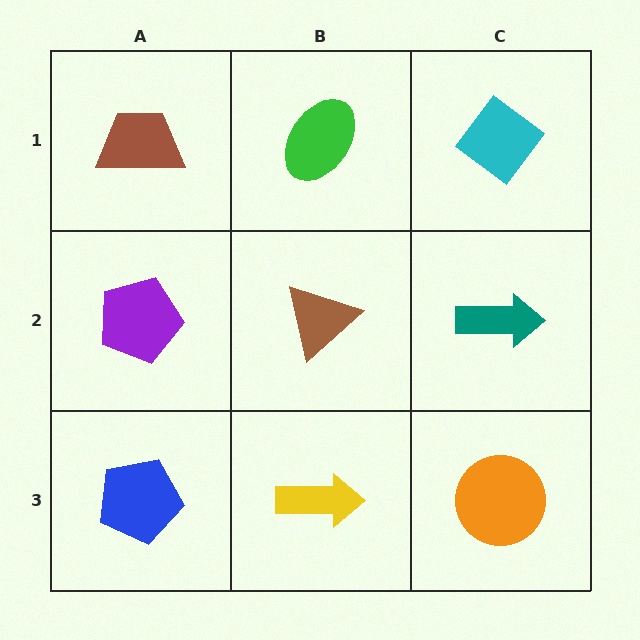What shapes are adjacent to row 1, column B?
A brown triangle (row 2, column B), a brown trapezoid (row 1, column A), a cyan diamond (row 1, column C).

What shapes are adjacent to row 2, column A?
A brown trapezoid (row 1, column A), a blue pentagon (row 3, column A), a brown triangle (row 2, column B).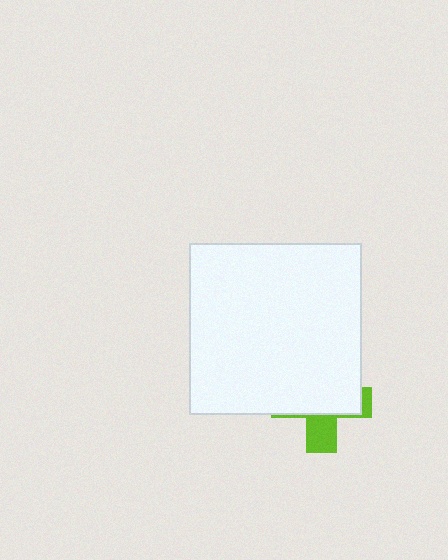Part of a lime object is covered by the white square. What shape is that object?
It is a cross.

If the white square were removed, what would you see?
You would see the complete lime cross.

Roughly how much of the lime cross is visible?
A small part of it is visible (roughly 31%).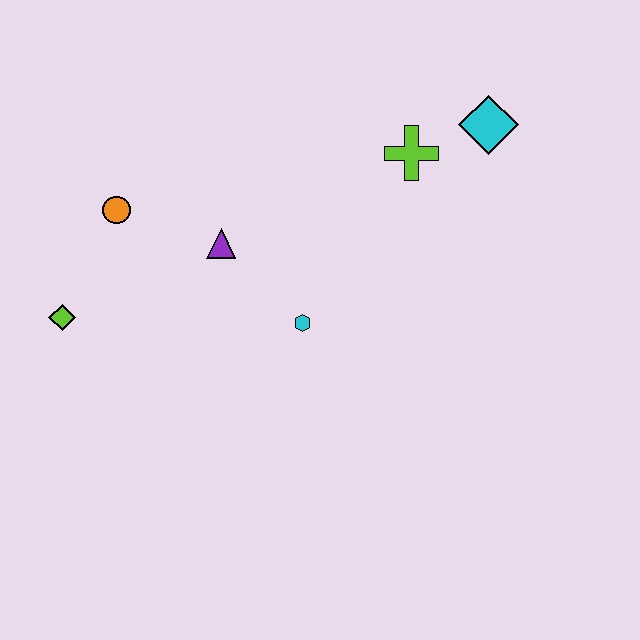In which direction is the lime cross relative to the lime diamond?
The lime cross is to the right of the lime diamond.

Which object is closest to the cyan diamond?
The lime cross is closest to the cyan diamond.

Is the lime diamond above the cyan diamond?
No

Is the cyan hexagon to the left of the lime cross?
Yes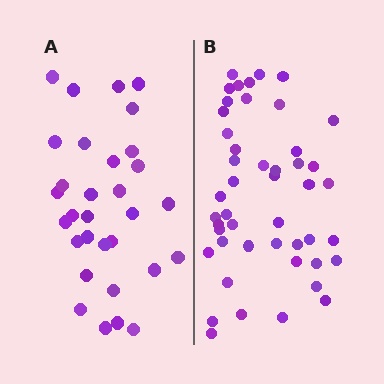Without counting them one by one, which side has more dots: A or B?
Region B (the right region) has more dots.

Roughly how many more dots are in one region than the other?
Region B has approximately 15 more dots than region A.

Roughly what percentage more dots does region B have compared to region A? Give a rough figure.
About 50% more.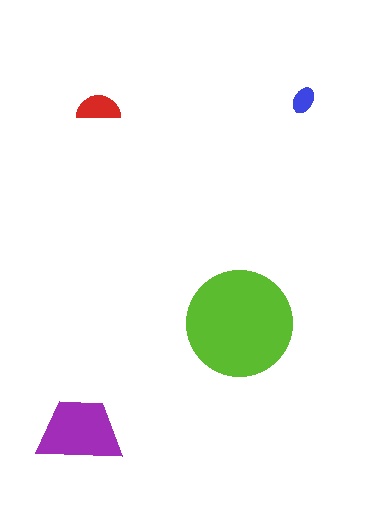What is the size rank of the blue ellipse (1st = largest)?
4th.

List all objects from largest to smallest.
The lime circle, the purple trapezoid, the red semicircle, the blue ellipse.